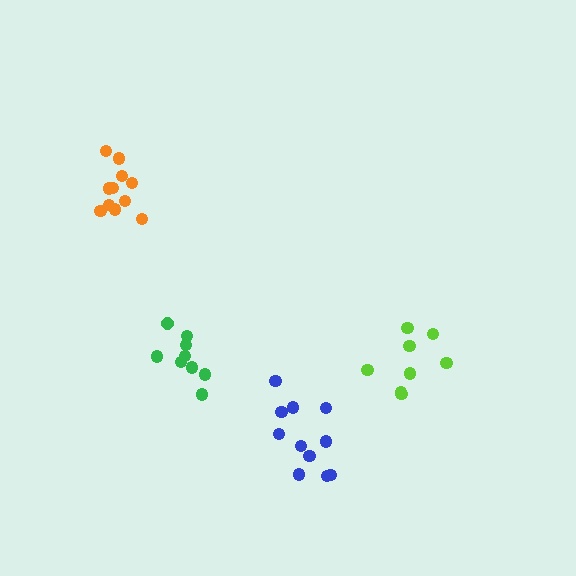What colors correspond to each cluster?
The clusters are colored: green, orange, blue, lime.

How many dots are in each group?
Group 1: 9 dots, Group 2: 11 dots, Group 3: 11 dots, Group 4: 8 dots (39 total).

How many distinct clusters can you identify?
There are 4 distinct clusters.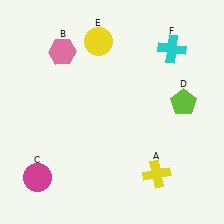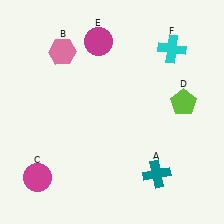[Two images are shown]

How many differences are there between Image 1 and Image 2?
There are 2 differences between the two images.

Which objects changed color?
A changed from yellow to teal. E changed from yellow to magenta.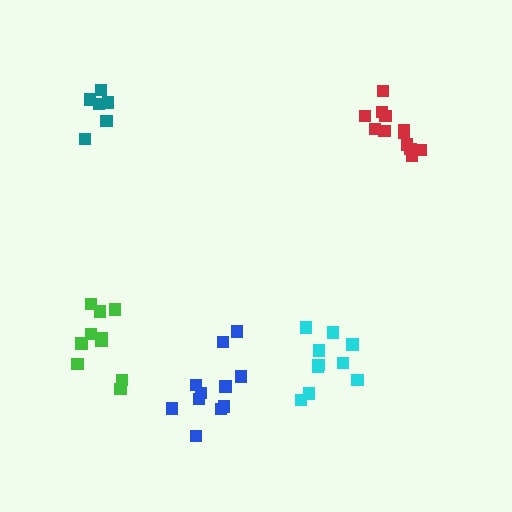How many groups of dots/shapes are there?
There are 5 groups.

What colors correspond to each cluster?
The clusters are colored: green, red, cyan, blue, teal.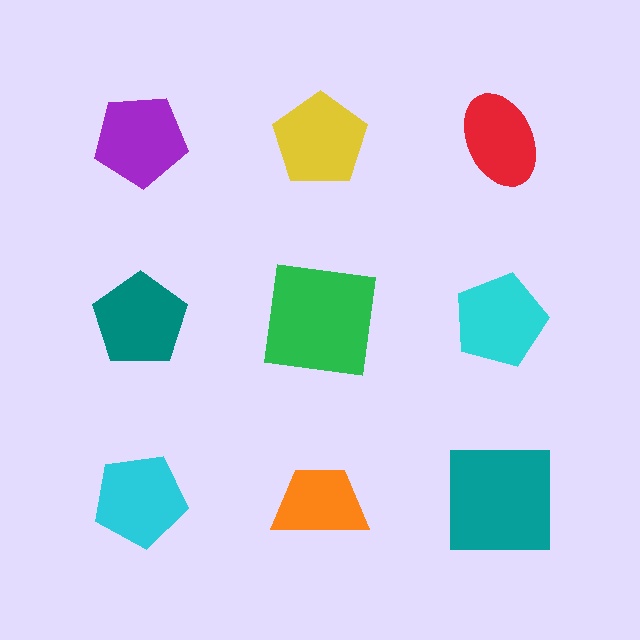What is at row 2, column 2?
A green square.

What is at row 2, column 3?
A cyan pentagon.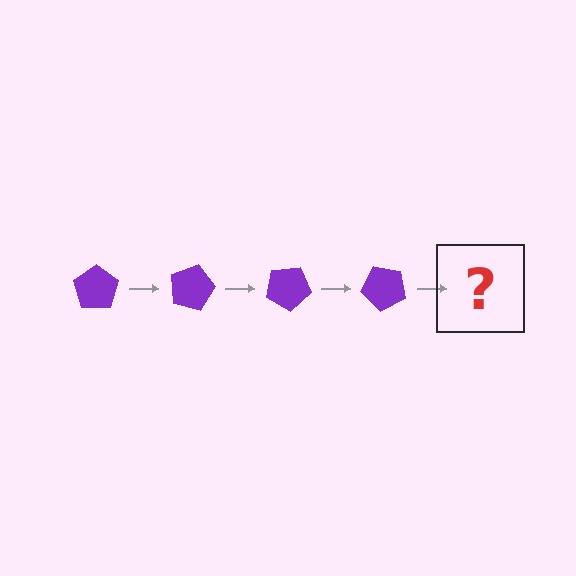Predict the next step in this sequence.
The next step is a purple pentagon rotated 60 degrees.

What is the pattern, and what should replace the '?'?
The pattern is that the pentagon rotates 15 degrees each step. The '?' should be a purple pentagon rotated 60 degrees.